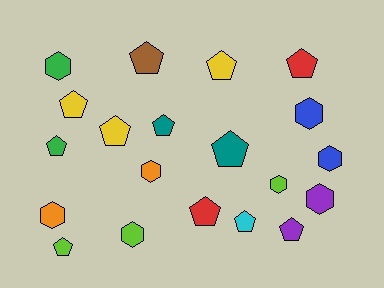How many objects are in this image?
There are 20 objects.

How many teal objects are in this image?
There are 2 teal objects.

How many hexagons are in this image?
There are 8 hexagons.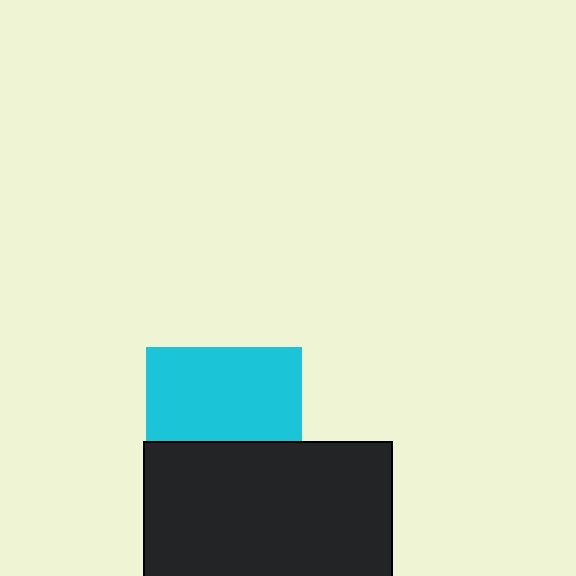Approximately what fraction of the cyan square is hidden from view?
Roughly 40% of the cyan square is hidden behind the black rectangle.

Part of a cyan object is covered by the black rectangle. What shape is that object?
It is a square.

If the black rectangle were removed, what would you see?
You would see the complete cyan square.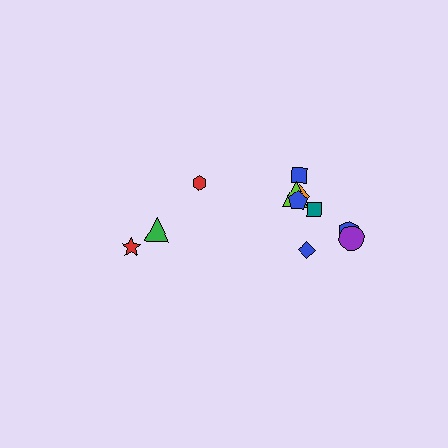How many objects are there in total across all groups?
There are 11 objects.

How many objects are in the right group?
There are 8 objects.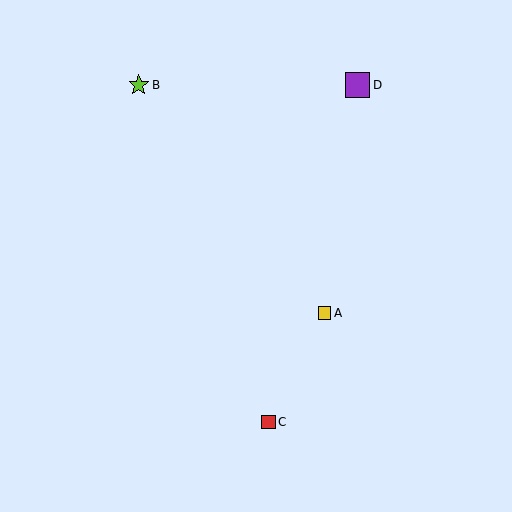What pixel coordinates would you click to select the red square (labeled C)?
Click at (269, 422) to select the red square C.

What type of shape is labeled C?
Shape C is a red square.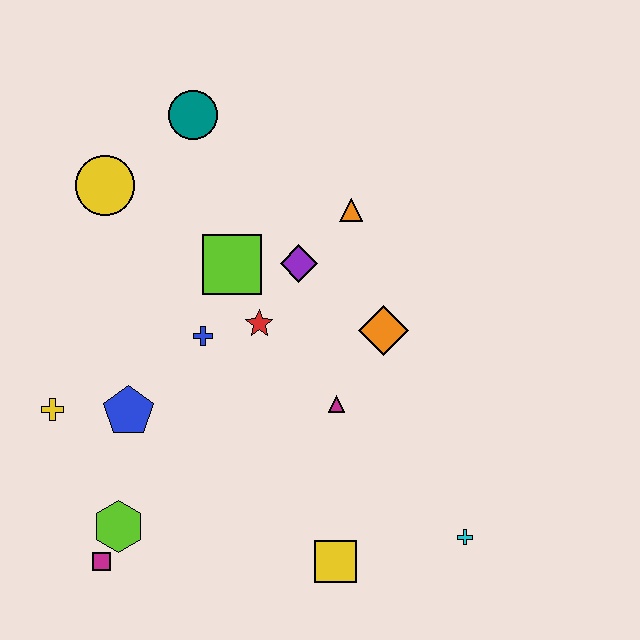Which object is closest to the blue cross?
The red star is closest to the blue cross.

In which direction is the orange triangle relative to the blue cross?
The orange triangle is to the right of the blue cross.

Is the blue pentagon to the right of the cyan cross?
No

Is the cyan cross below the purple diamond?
Yes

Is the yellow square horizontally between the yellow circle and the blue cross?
No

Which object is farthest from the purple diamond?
The magenta square is farthest from the purple diamond.